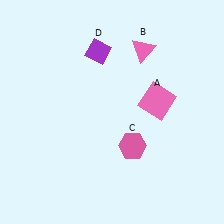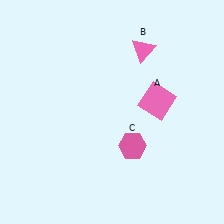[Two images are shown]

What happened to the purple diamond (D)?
The purple diamond (D) was removed in Image 2. It was in the top-left area of Image 1.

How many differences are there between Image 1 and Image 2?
There is 1 difference between the two images.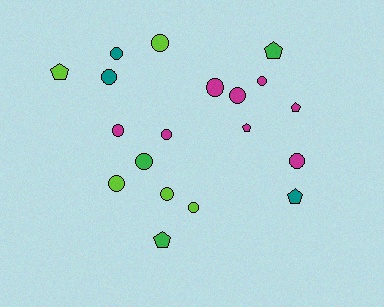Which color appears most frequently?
Magenta, with 8 objects.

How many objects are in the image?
There are 19 objects.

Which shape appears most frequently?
Circle, with 13 objects.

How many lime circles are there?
There are 4 lime circles.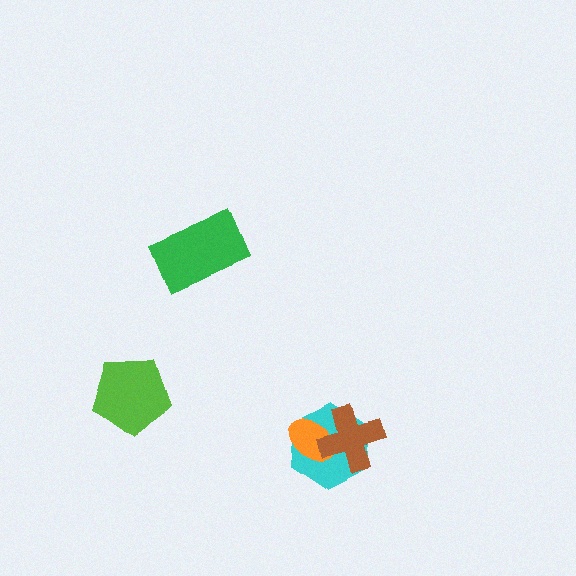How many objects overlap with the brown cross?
2 objects overlap with the brown cross.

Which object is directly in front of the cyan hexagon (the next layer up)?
The orange ellipse is directly in front of the cyan hexagon.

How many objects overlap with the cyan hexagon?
2 objects overlap with the cyan hexagon.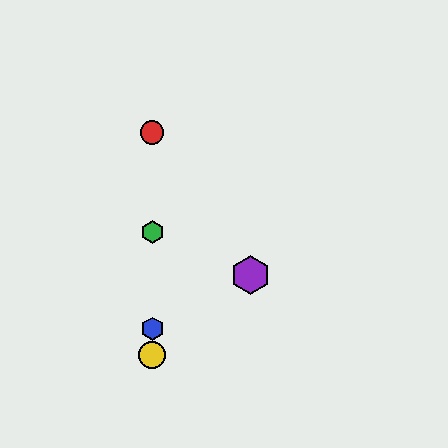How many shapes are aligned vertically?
4 shapes (the red circle, the blue hexagon, the green hexagon, the yellow circle) are aligned vertically.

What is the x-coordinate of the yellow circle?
The yellow circle is at x≈152.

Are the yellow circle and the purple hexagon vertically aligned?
No, the yellow circle is at x≈152 and the purple hexagon is at x≈251.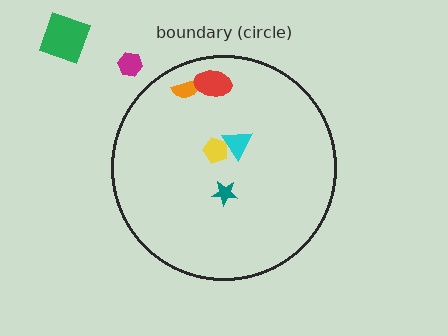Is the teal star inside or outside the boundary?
Inside.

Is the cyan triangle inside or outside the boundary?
Inside.